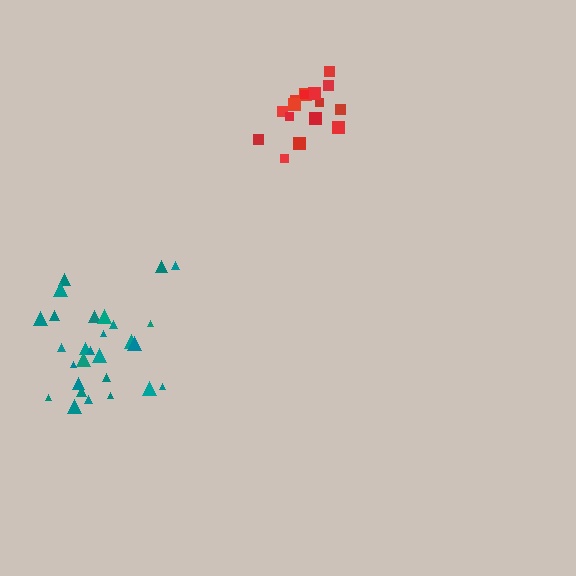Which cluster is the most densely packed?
Red.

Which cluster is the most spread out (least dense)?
Teal.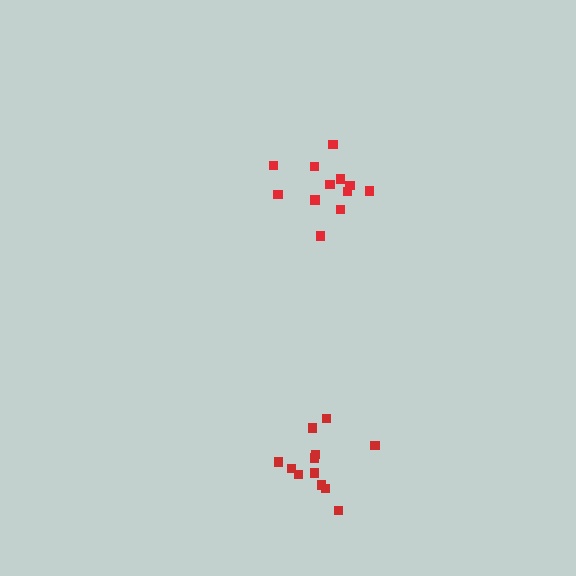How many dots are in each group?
Group 1: 12 dots, Group 2: 12 dots (24 total).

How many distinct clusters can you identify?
There are 2 distinct clusters.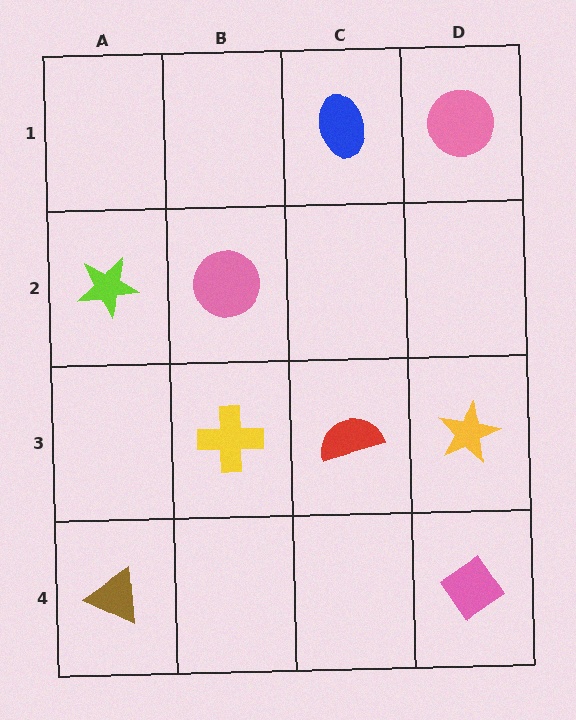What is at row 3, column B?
A yellow cross.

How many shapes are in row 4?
2 shapes.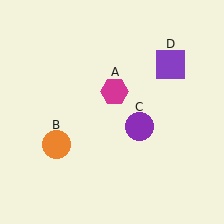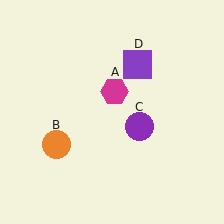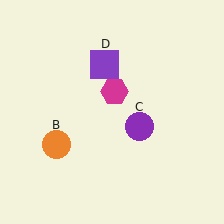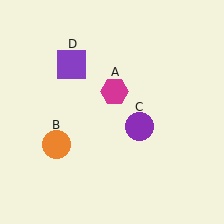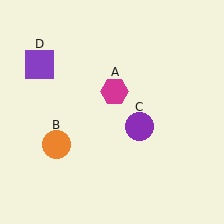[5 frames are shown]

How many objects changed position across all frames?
1 object changed position: purple square (object D).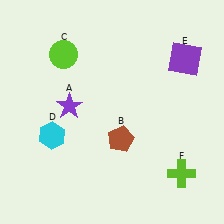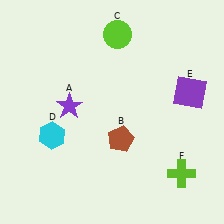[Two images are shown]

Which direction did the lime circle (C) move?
The lime circle (C) moved right.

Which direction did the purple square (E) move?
The purple square (E) moved down.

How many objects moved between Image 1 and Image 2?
2 objects moved between the two images.